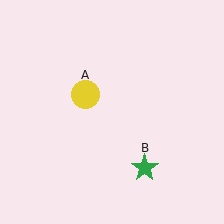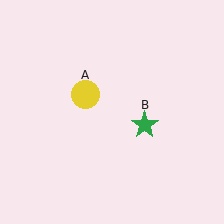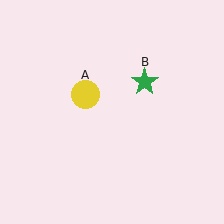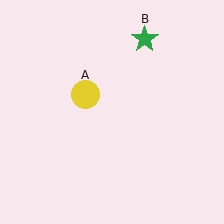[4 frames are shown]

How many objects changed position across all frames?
1 object changed position: green star (object B).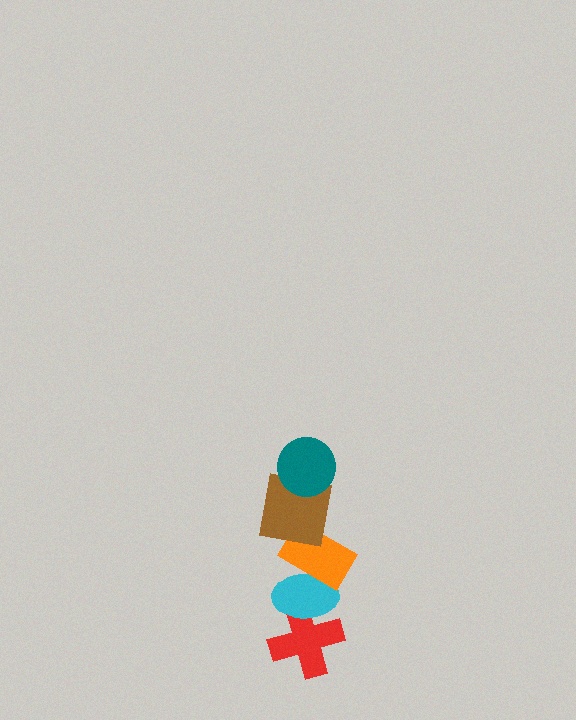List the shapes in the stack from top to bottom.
From top to bottom: the teal circle, the brown square, the orange rectangle, the cyan ellipse, the red cross.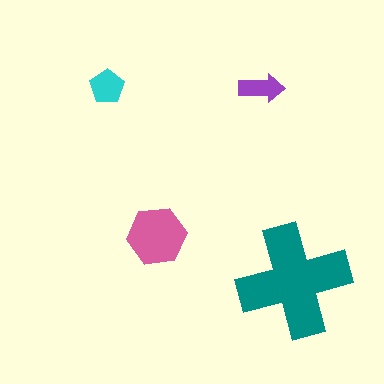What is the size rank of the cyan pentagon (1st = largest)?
3rd.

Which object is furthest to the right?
The teal cross is rightmost.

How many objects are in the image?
There are 4 objects in the image.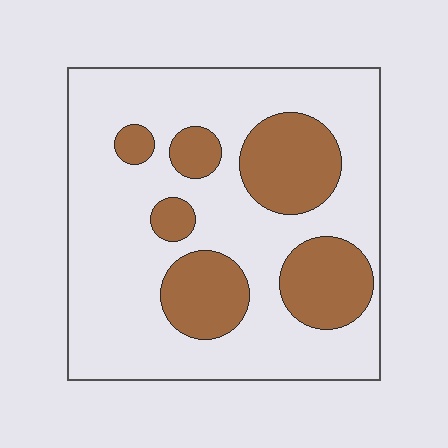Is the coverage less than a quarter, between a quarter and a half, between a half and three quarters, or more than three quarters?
Between a quarter and a half.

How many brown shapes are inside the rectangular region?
6.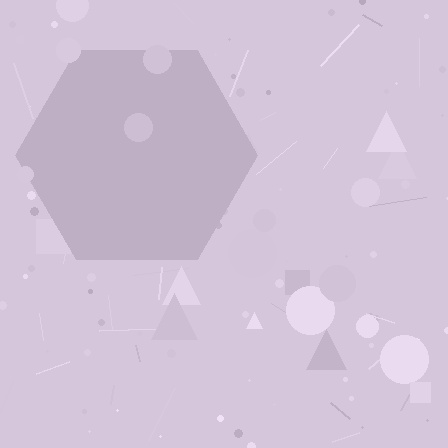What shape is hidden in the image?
A hexagon is hidden in the image.